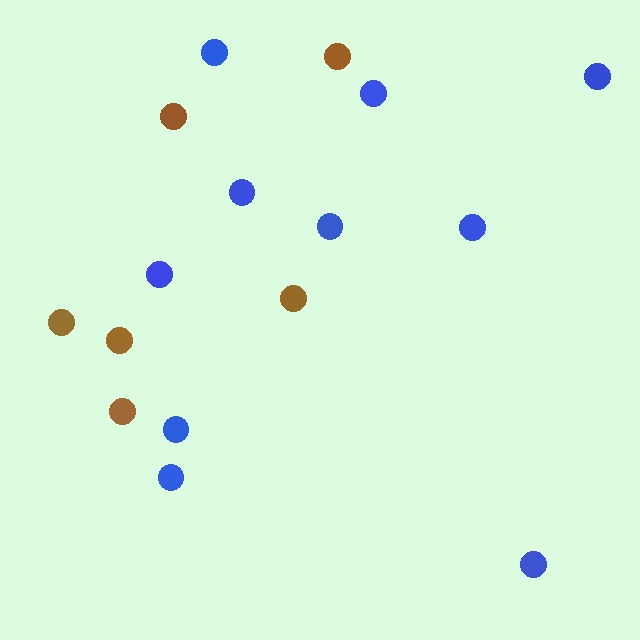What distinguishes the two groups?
There are 2 groups: one group of blue circles (10) and one group of brown circles (6).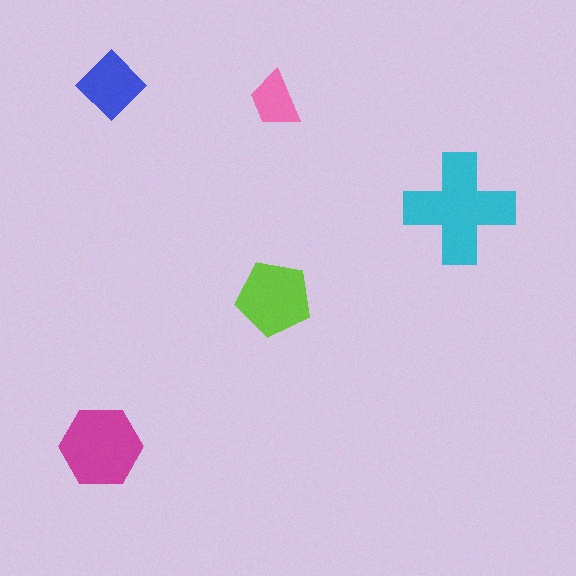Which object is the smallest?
The pink trapezoid.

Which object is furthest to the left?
The magenta hexagon is leftmost.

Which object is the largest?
The cyan cross.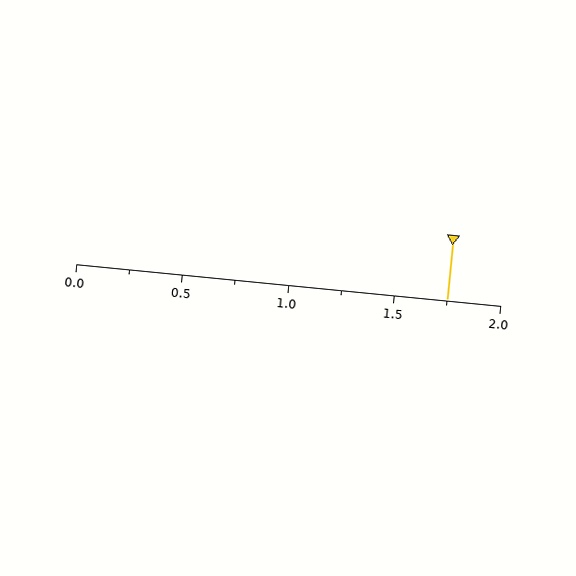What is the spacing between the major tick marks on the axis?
The major ticks are spaced 0.5 apart.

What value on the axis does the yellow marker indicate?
The marker indicates approximately 1.75.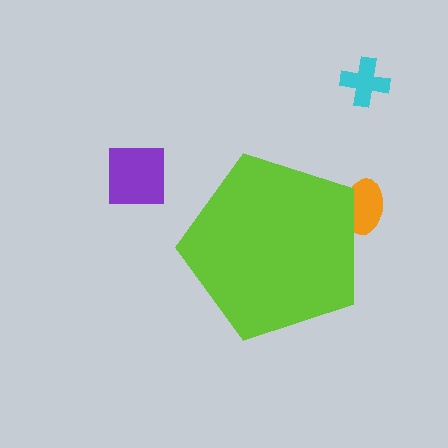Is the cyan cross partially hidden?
No, the cyan cross is fully visible.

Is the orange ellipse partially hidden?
Yes, the orange ellipse is partially hidden behind the lime pentagon.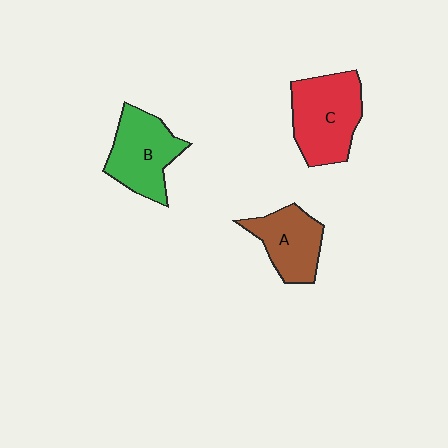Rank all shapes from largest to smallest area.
From largest to smallest: C (red), B (green), A (brown).